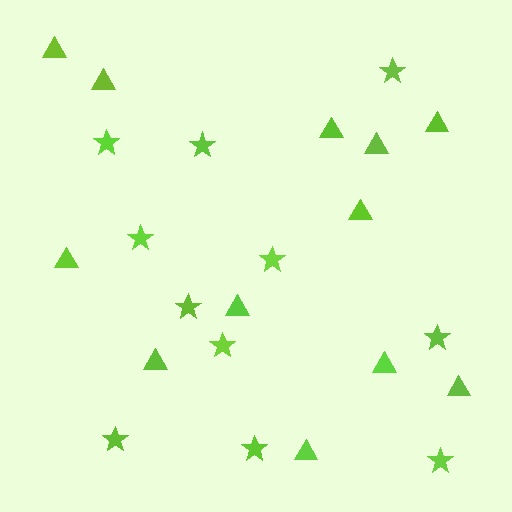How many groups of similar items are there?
There are 2 groups: one group of stars (11) and one group of triangles (12).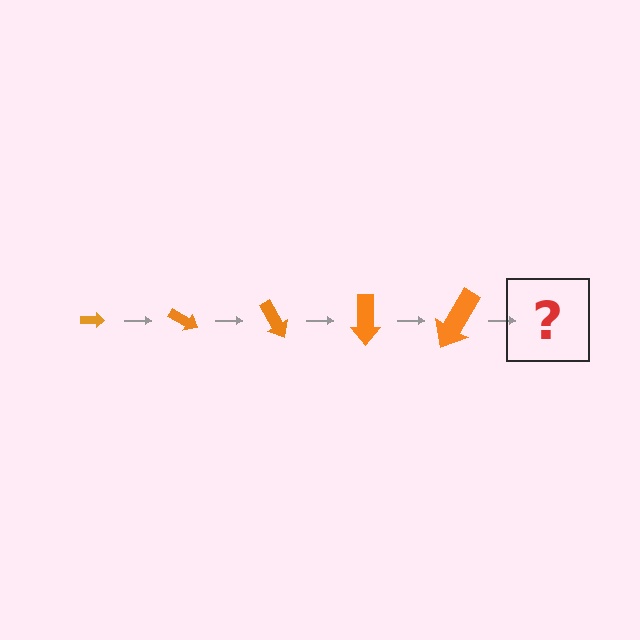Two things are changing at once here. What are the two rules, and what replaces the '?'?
The two rules are that the arrow grows larger each step and it rotates 30 degrees each step. The '?' should be an arrow, larger than the previous one and rotated 150 degrees from the start.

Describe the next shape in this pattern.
It should be an arrow, larger than the previous one and rotated 150 degrees from the start.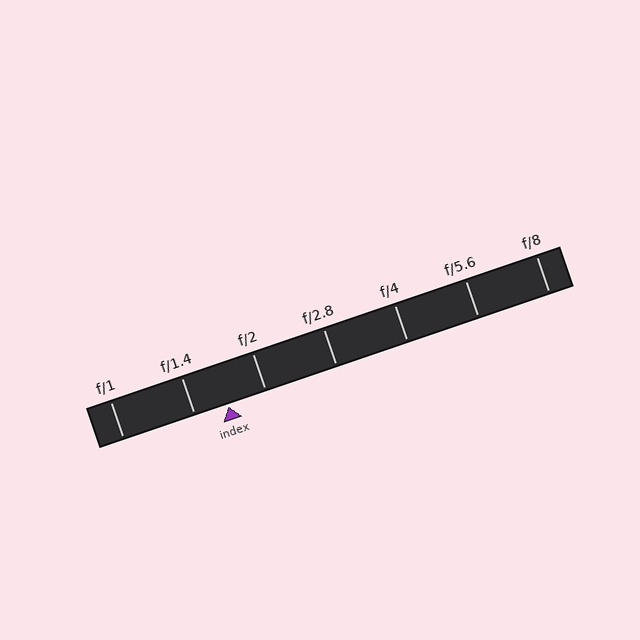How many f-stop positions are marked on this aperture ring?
There are 7 f-stop positions marked.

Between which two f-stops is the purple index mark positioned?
The index mark is between f/1.4 and f/2.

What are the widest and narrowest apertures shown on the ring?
The widest aperture shown is f/1 and the narrowest is f/8.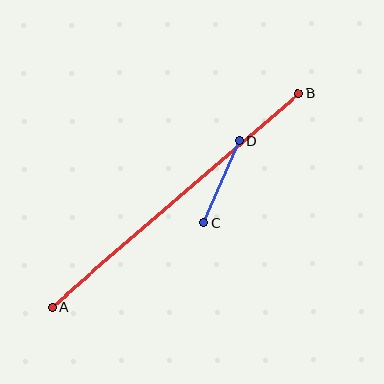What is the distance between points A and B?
The distance is approximately 326 pixels.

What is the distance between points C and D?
The distance is approximately 90 pixels.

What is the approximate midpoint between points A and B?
The midpoint is at approximately (175, 200) pixels.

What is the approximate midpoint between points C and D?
The midpoint is at approximately (221, 182) pixels.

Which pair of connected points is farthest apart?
Points A and B are farthest apart.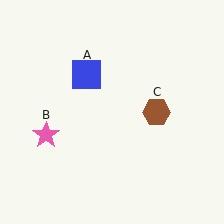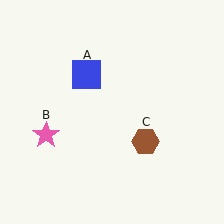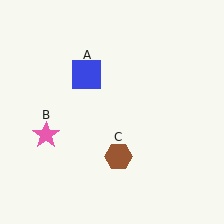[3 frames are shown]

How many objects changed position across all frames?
1 object changed position: brown hexagon (object C).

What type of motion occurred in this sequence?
The brown hexagon (object C) rotated clockwise around the center of the scene.